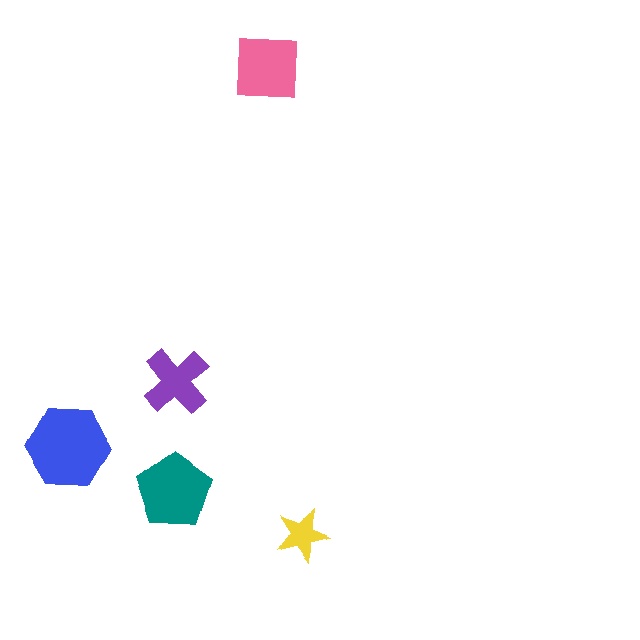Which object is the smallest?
The yellow star.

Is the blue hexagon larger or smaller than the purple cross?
Larger.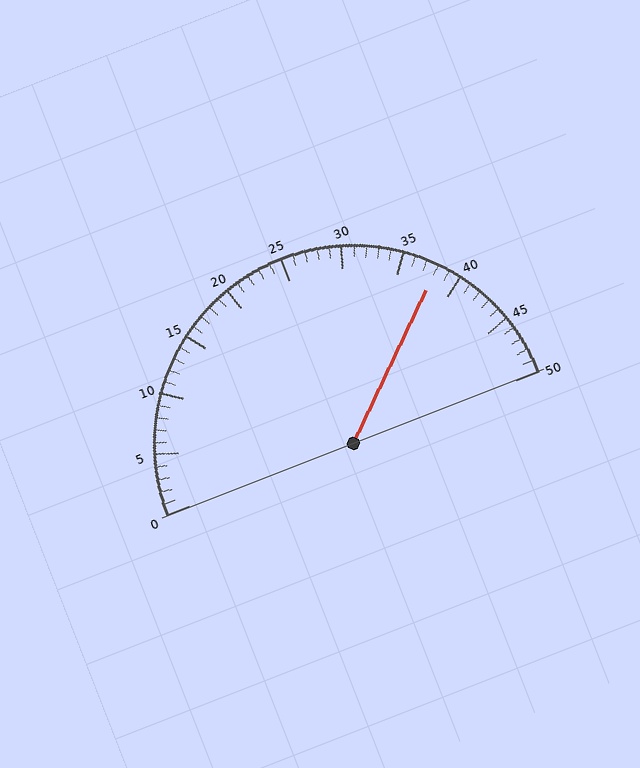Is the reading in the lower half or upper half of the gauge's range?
The reading is in the upper half of the range (0 to 50).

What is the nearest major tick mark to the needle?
The nearest major tick mark is 40.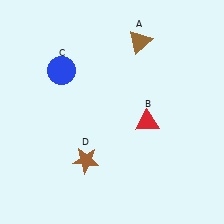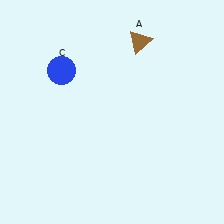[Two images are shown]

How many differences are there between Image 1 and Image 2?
There are 2 differences between the two images.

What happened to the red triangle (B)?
The red triangle (B) was removed in Image 2. It was in the bottom-right area of Image 1.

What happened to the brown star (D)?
The brown star (D) was removed in Image 2. It was in the bottom-left area of Image 1.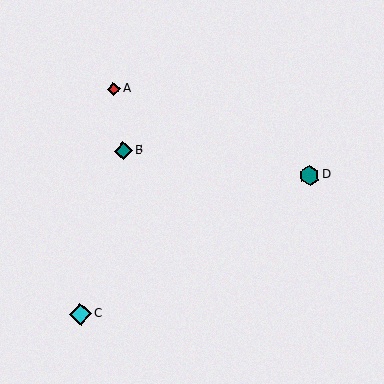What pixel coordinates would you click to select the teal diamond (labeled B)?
Click at (123, 150) to select the teal diamond B.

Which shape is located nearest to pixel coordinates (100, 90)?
The red diamond (labeled A) at (113, 89) is nearest to that location.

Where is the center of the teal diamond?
The center of the teal diamond is at (123, 150).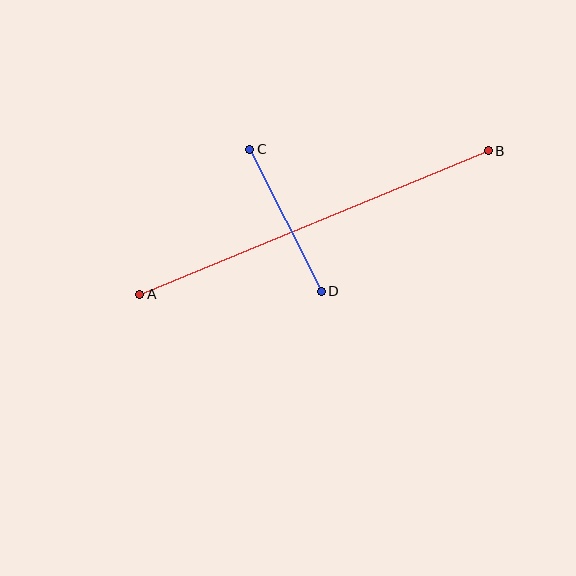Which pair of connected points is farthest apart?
Points A and B are farthest apart.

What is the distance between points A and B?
The distance is approximately 377 pixels.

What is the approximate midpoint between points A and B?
The midpoint is at approximately (314, 222) pixels.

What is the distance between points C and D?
The distance is approximately 159 pixels.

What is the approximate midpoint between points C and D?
The midpoint is at approximately (285, 220) pixels.